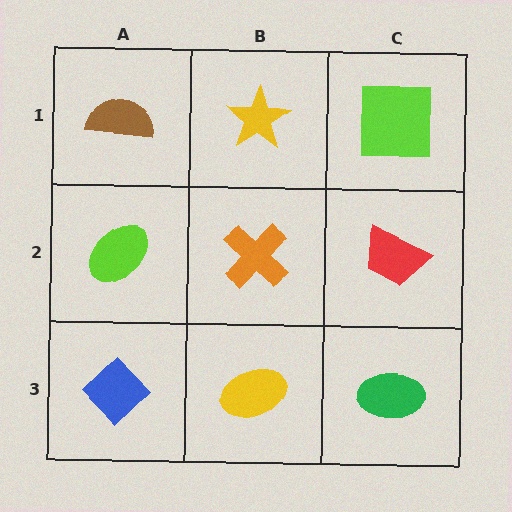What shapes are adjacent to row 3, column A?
A lime ellipse (row 2, column A), a yellow ellipse (row 3, column B).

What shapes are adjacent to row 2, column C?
A lime square (row 1, column C), a green ellipse (row 3, column C), an orange cross (row 2, column B).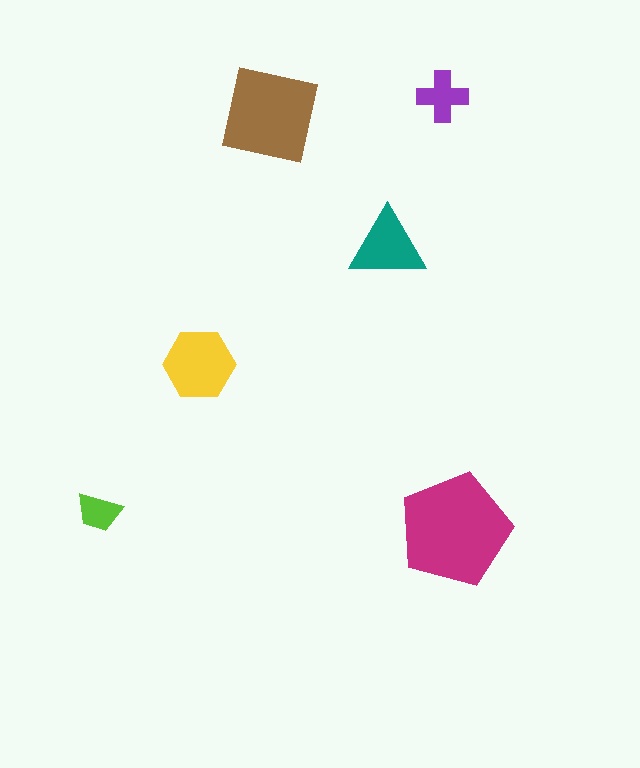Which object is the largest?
The magenta pentagon.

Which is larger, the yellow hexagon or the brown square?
The brown square.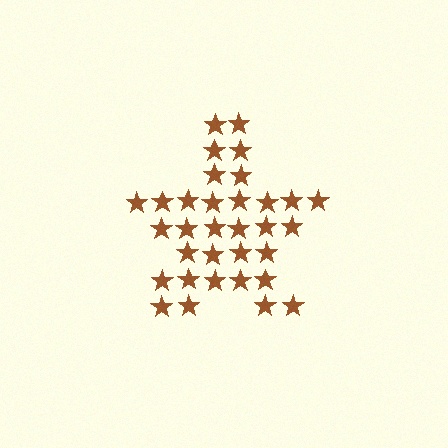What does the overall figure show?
The overall figure shows a star.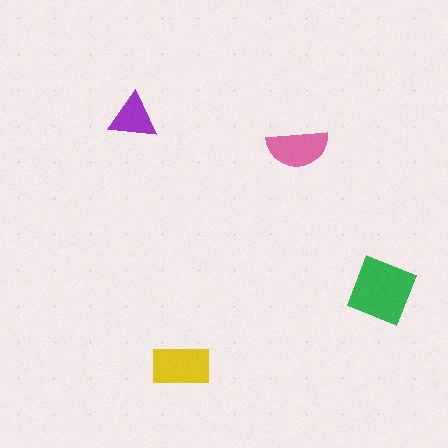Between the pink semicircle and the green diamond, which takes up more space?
The green diamond.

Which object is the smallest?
The purple triangle.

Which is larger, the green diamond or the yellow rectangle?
The green diamond.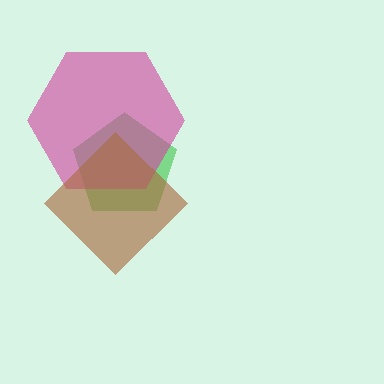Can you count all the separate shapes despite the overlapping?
Yes, there are 3 separate shapes.